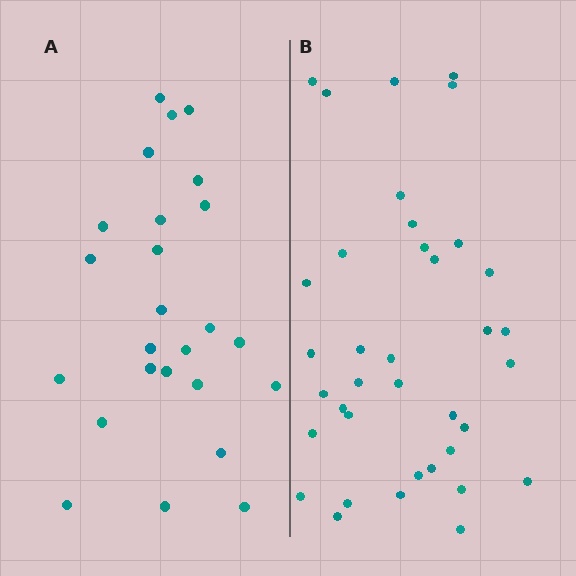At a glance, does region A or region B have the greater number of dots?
Region B (the right region) has more dots.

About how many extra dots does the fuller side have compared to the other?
Region B has roughly 12 or so more dots than region A.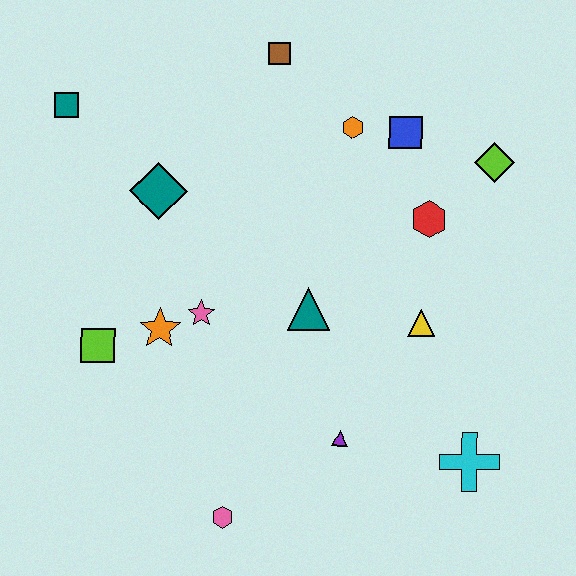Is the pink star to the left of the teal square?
No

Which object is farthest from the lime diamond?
The pink hexagon is farthest from the lime diamond.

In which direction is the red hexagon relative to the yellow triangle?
The red hexagon is above the yellow triangle.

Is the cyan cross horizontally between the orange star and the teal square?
No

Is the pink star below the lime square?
No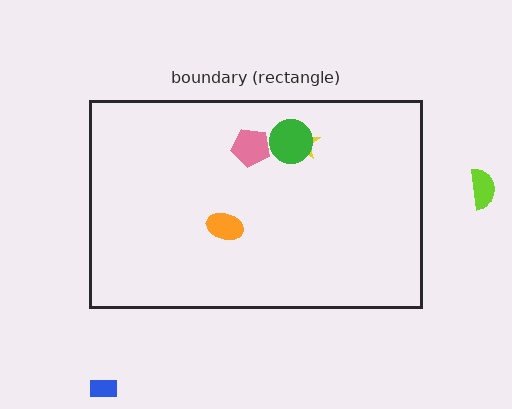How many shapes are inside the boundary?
4 inside, 2 outside.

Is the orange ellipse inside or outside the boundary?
Inside.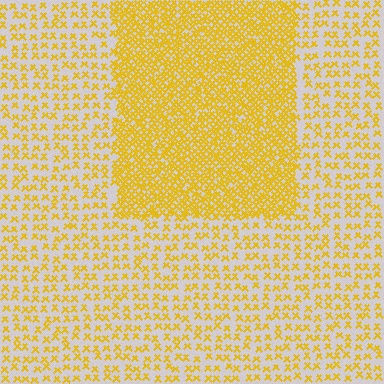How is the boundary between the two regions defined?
The boundary is defined by a change in element density (approximately 2.7x ratio). All elements are the same color, size, and shape.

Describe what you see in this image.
The image contains small yellow elements arranged at two different densities. A rectangle-shaped region is visible where the elements are more densely packed than the surrounding area.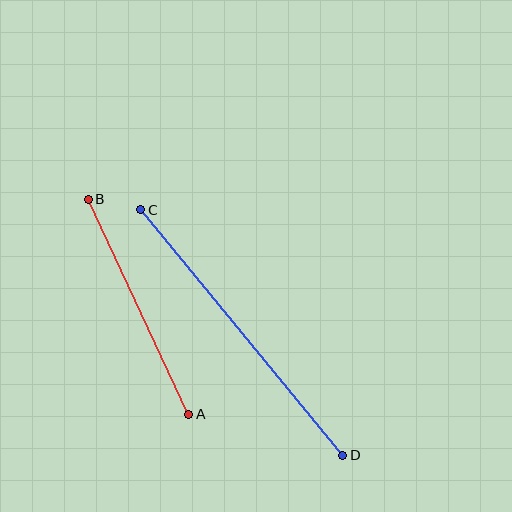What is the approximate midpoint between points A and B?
The midpoint is at approximately (138, 307) pixels.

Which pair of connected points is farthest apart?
Points C and D are farthest apart.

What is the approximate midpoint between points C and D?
The midpoint is at approximately (242, 333) pixels.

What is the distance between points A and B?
The distance is approximately 237 pixels.